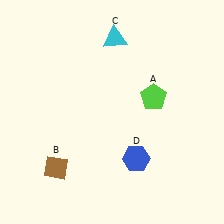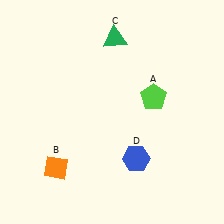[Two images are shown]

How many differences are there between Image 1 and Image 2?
There are 2 differences between the two images.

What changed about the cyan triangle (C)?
In Image 1, C is cyan. In Image 2, it changed to green.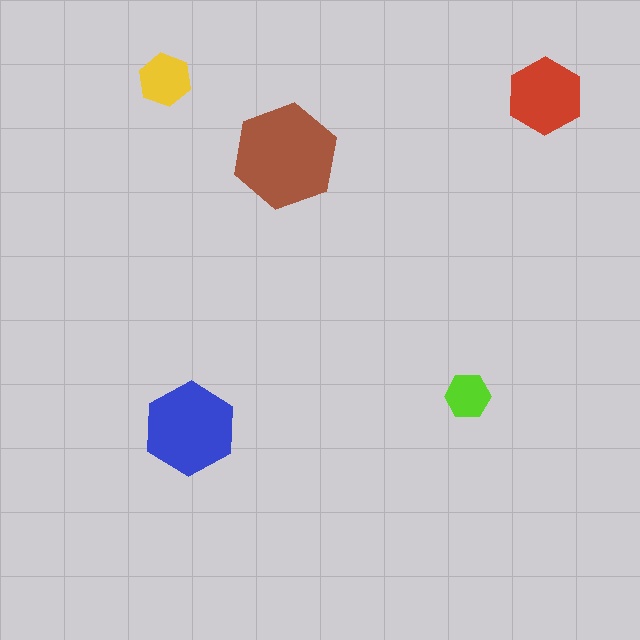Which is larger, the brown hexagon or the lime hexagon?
The brown one.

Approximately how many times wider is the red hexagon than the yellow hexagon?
About 1.5 times wider.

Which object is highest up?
The yellow hexagon is topmost.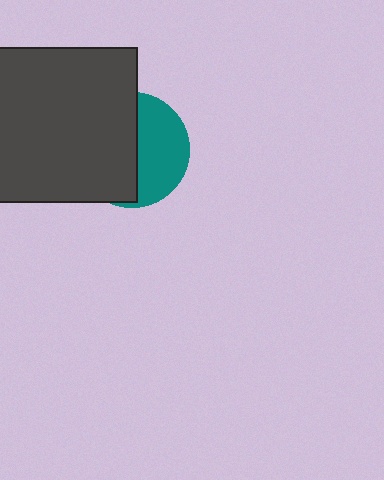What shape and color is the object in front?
The object in front is a dark gray square.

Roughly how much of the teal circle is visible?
A small part of it is visible (roughly 45%).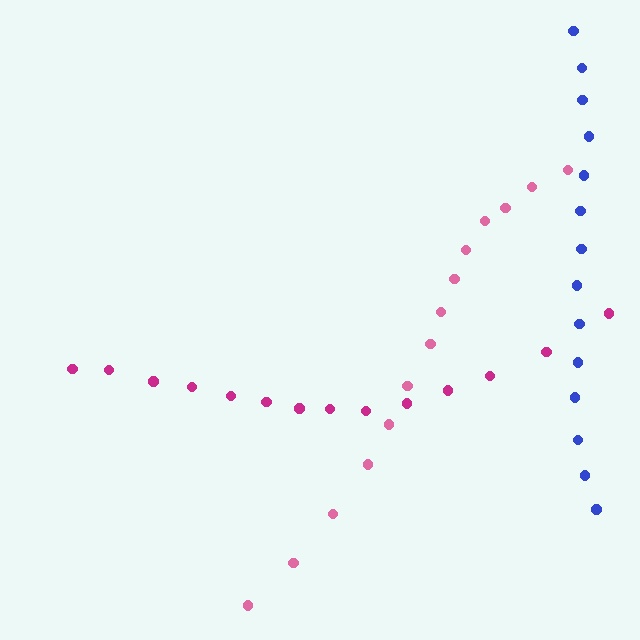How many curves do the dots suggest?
There are 3 distinct paths.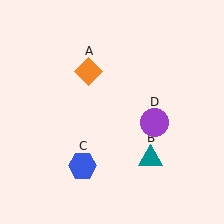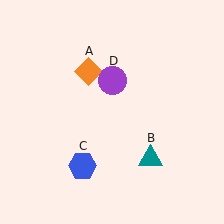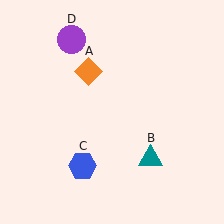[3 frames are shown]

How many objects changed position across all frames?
1 object changed position: purple circle (object D).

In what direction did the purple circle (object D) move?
The purple circle (object D) moved up and to the left.